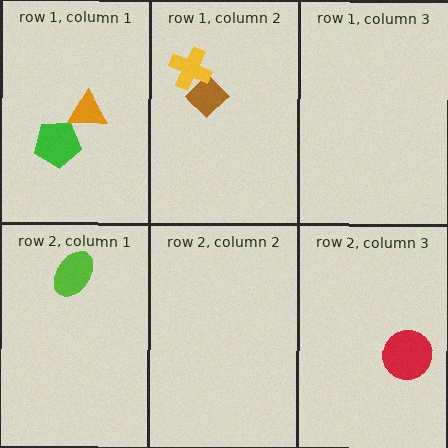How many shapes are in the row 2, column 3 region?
1.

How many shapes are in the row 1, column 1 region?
2.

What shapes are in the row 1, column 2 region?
The brown diamond, the yellow cross.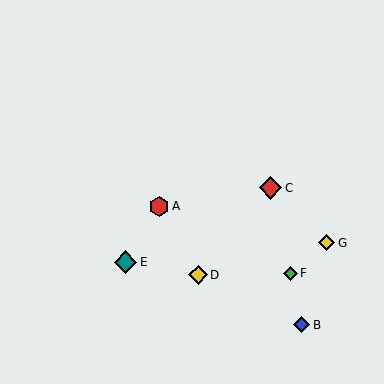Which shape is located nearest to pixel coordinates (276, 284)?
The green diamond (labeled F) at (290, 273) is nearest to that location.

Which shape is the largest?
The red diamond (labeled C) is the largest.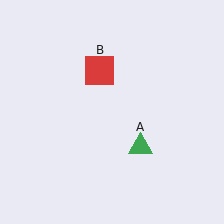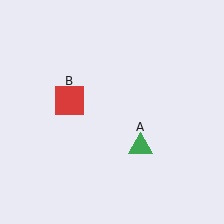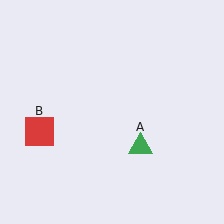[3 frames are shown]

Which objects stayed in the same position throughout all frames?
Green triangle (object A) remained stationary.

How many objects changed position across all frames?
1 object changed position: red square (object B).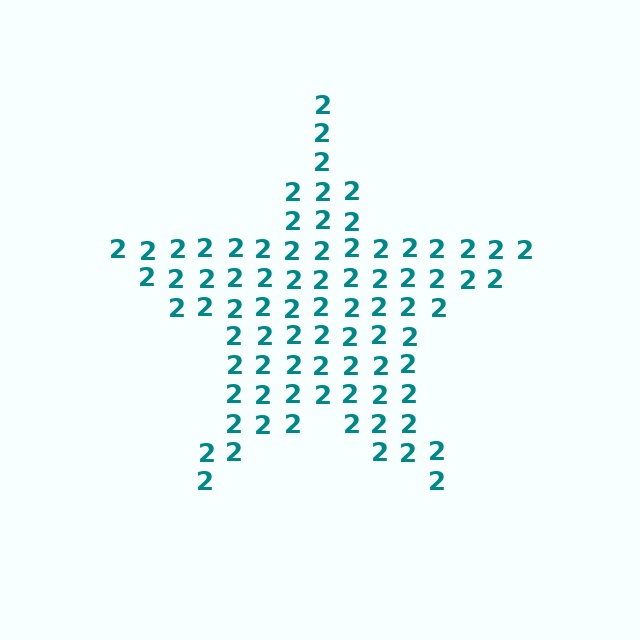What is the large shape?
The large shape is a star.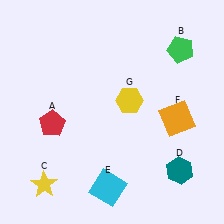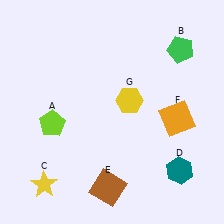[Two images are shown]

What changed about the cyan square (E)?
In Image 1, E is cyan. In Image 2, it changed to brown.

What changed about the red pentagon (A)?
In Image 1, A is red. In Image 2, it changed to lime.